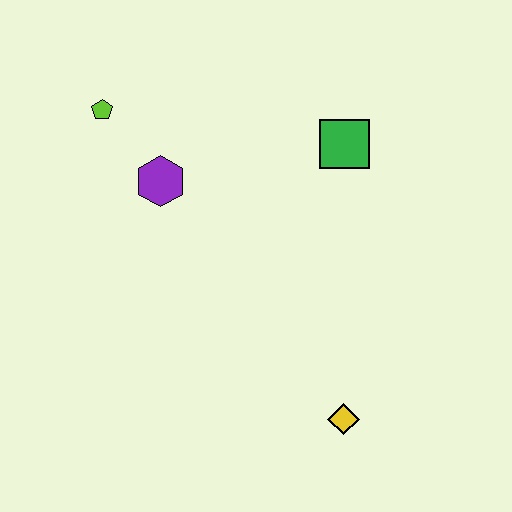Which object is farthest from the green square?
The yellow diamond is farthest from the green square.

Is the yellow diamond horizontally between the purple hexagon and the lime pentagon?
No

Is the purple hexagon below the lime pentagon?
Yes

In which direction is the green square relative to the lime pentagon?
The green square is to the right of the lime pentagon.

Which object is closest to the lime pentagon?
The purple hexagon is closest to the lime pentagon.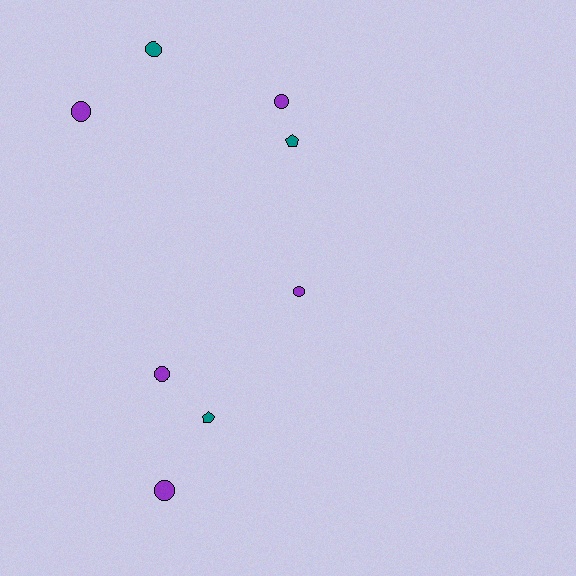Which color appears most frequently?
Purple, with 5 objects.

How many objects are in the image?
There are 8 objects.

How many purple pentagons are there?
There are no purple pentagons.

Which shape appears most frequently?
Circle, with 6 objects.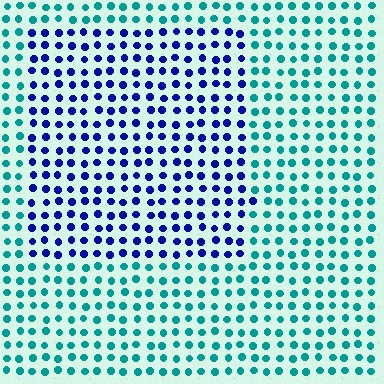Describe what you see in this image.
The image is filled with small teal elements in a uniform arrangement. A rectangle-shaped region is visible where the elements are tinted to a slightly different hue, forming a subtle color boundary.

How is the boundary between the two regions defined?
The boundary is defined purely by a slight shift in hue (about 58 degrees). Spacing, size, and orientation are identical on both sides.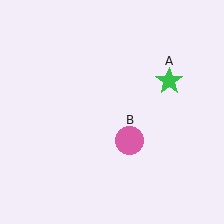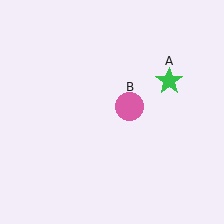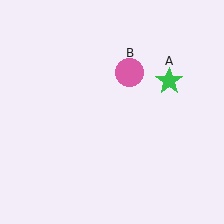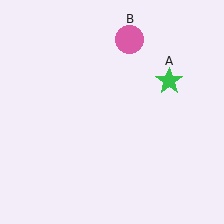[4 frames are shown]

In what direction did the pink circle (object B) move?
The pink circle (object B) moved up.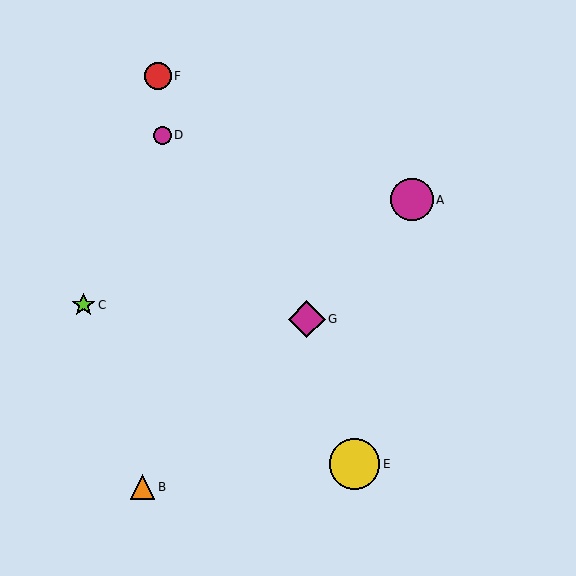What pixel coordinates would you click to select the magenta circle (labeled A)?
Click at (412, 200) to select the magenta circle A.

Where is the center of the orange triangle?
The center of the orange triangle is at (142, 487).